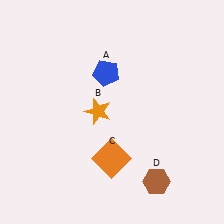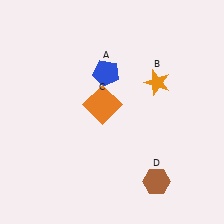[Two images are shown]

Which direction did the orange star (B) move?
The orange star (B) moved right.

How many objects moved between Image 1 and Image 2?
2 objects moved between the two images.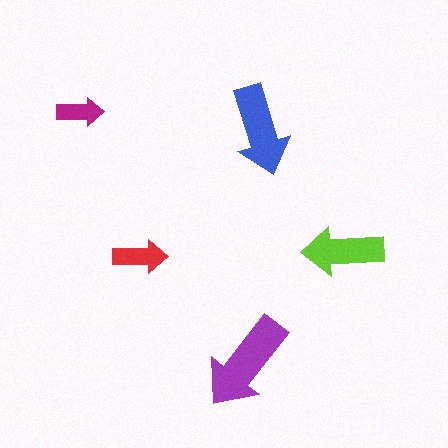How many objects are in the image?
There are 5 objects in the image.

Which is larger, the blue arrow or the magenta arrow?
The blue one.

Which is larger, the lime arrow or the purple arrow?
The purple one.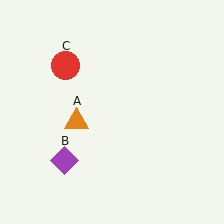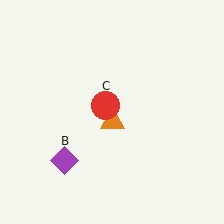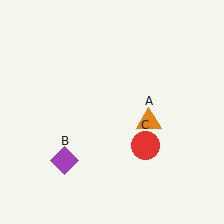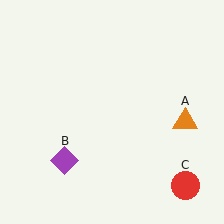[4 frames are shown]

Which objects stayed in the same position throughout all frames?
Purple diamond (object B) remained stationary.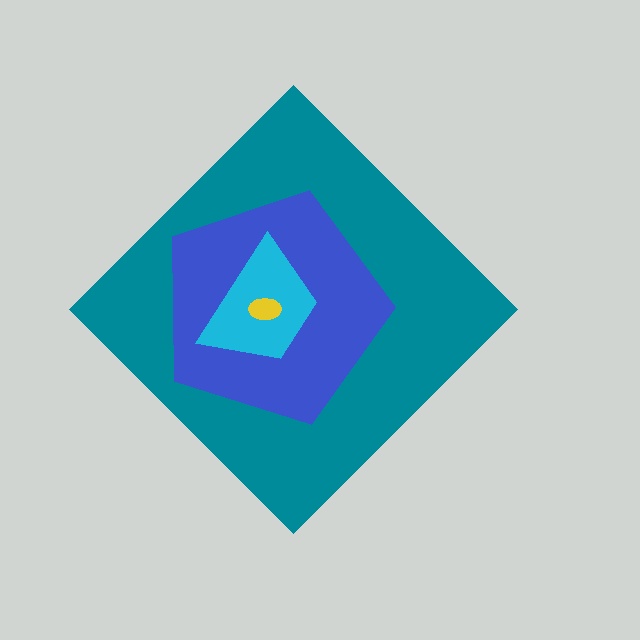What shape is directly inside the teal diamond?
The blue pentagon.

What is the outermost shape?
The teal diamond.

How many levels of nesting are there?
4.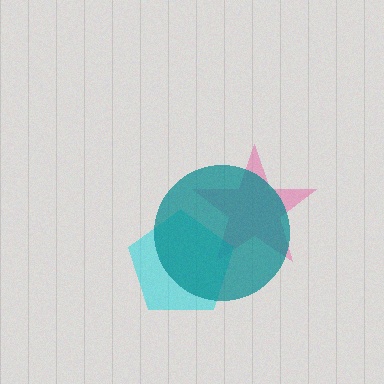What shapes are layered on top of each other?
The layered shapes are: a pink star, a cyan pentagon, a teal circle.